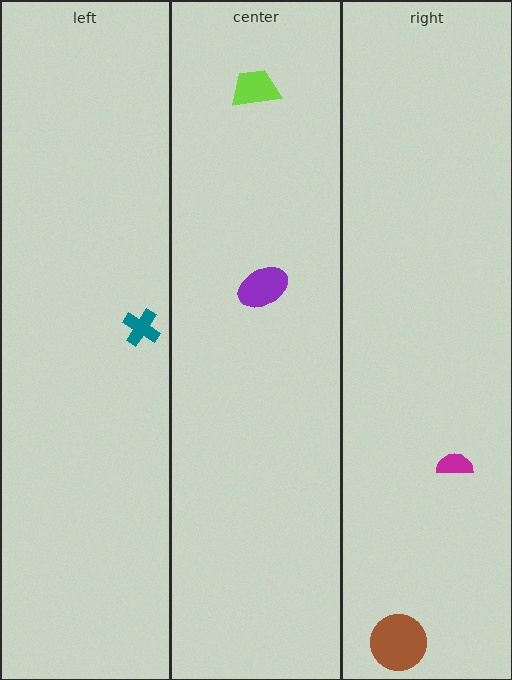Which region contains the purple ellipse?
The center region.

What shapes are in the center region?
The lime trapezoid, the purple ellipse.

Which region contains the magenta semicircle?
The right region.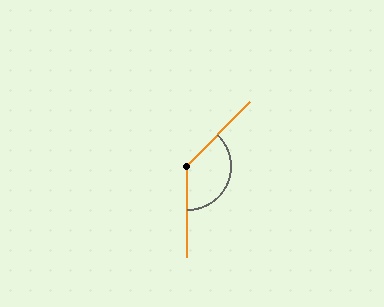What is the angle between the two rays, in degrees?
Approximately 136 degrees.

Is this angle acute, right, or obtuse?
It is obtuse.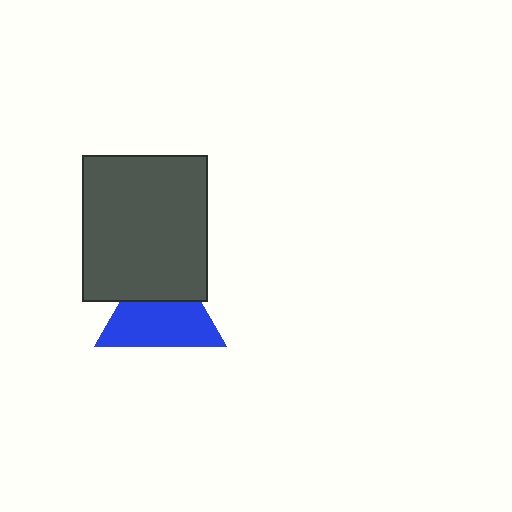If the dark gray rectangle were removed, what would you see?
You would see the complete blue triangle.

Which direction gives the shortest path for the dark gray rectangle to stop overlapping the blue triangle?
Moving up gives the shortest separation.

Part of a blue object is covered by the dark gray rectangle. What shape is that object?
It is a triangle.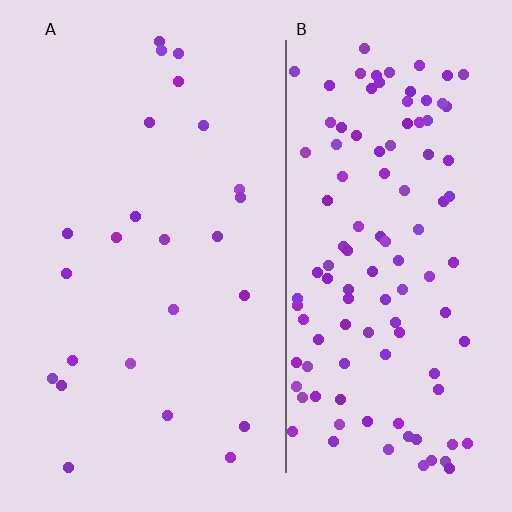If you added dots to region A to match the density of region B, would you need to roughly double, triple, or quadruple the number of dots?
Approximately quadruple.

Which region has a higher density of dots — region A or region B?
B (the right).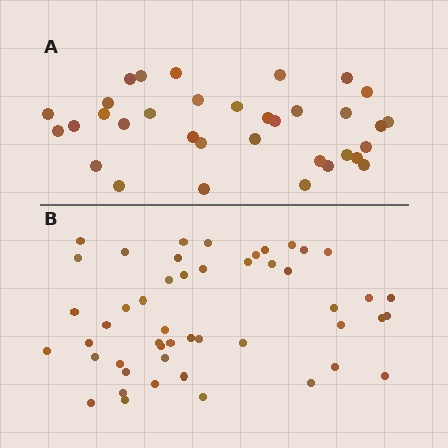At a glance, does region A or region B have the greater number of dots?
Region B (the bottom region) has more dots.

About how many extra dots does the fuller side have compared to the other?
Region B has approximately 15 more dots than region A.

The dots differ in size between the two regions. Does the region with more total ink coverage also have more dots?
No. Region A has more total ink coverage because its dots are larger, but region B actually contains more individual dots. Total area can be misleading — the number of items is what matters here.